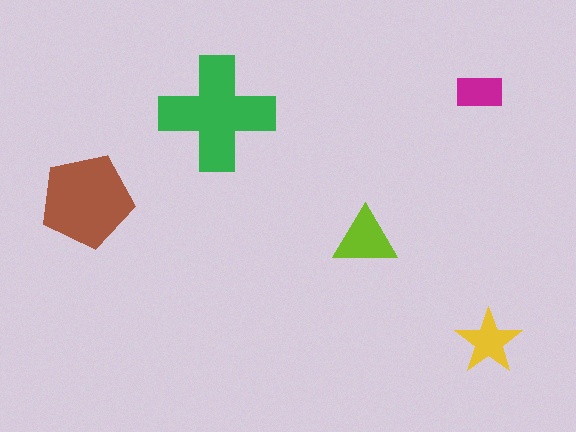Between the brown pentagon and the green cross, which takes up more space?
The green cross.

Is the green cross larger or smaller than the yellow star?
Larger.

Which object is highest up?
The magenta rectangle is topmost.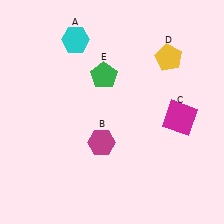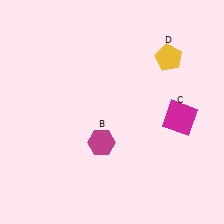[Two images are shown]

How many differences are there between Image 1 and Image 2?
There are 2 differences between the two images.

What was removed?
The cyan hexagon (A), the green pentagon (E) were removed in Image 2.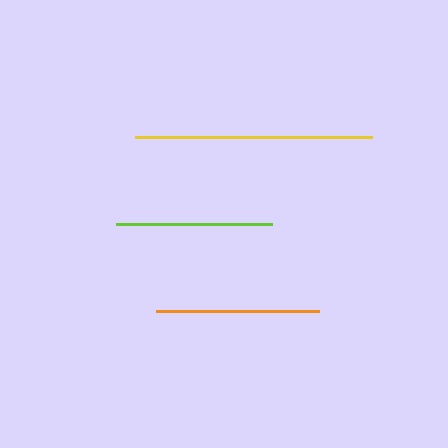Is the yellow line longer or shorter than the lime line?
The yellow line is longer than the lime line.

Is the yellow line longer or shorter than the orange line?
The yellow line is longer than the orange line.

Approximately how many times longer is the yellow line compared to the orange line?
The yellow line is approximately 1.5 times the length of the orange line.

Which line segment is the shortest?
The lime line is the shortest at approximately 156 pixels.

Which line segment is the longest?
The yellow line is the longest at approximately 237 pixels.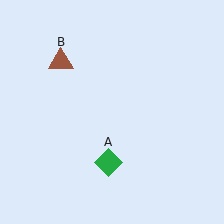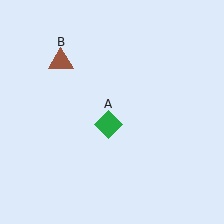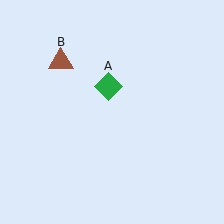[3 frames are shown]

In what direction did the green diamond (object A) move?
The green diamond (object A) moved up.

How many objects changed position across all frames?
1 object changed position: green diamond (object A).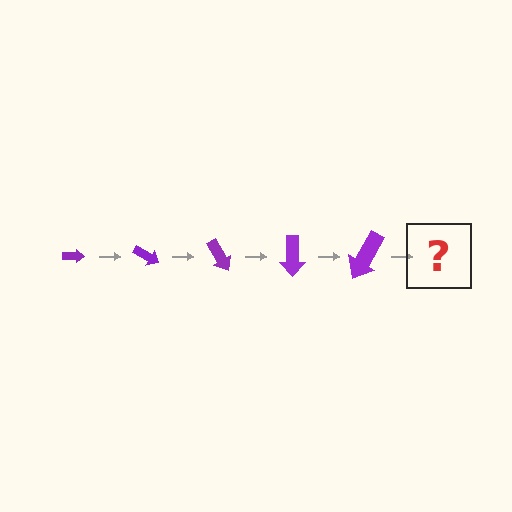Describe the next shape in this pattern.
It should be an arrow, larger than the previous one and rotated 150 degrees from the start.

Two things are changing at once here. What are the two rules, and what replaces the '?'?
The two rules are that the arrow grows larger each step and it rotates 30 degrees each step. The '?' should be an arrow, larger than the previous one and rotated 150 degrees from the start.